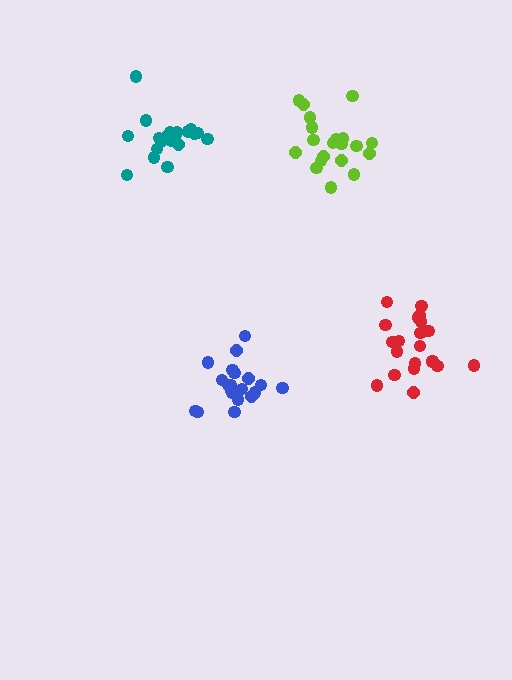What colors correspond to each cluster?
The clusters are colored: lime, teal, blue, red.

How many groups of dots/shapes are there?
There are 4 groups.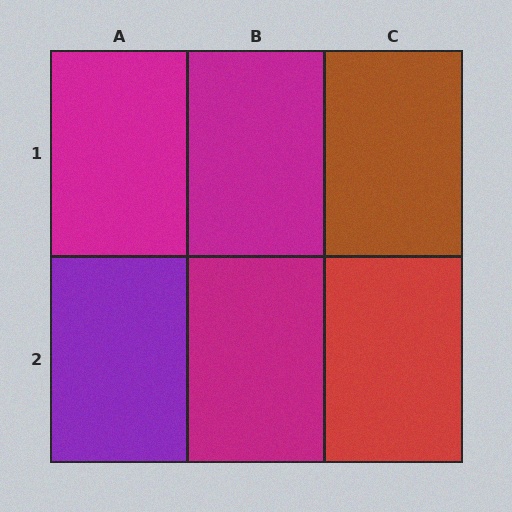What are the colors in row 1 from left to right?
Magenta, magenta, brown.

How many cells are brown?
1 cell is brown.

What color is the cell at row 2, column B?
Magenta.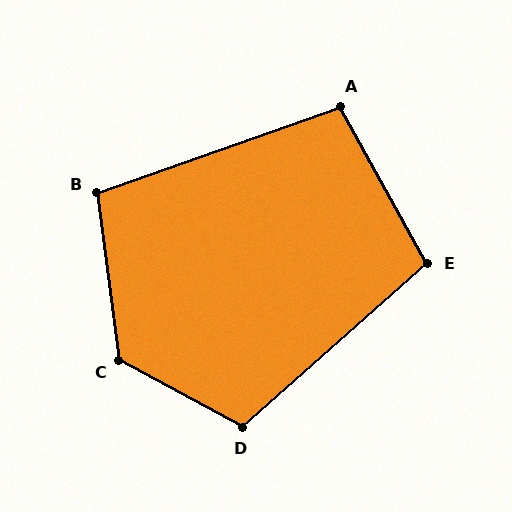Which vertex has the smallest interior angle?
A, at approximately 100 degrees.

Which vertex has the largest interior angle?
C, at approximately 127 degrees.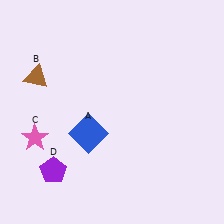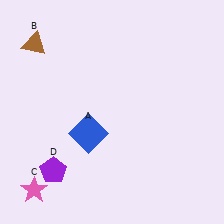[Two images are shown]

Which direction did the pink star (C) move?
The pink star (C) moved down.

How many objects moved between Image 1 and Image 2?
2 objects moved between the two images.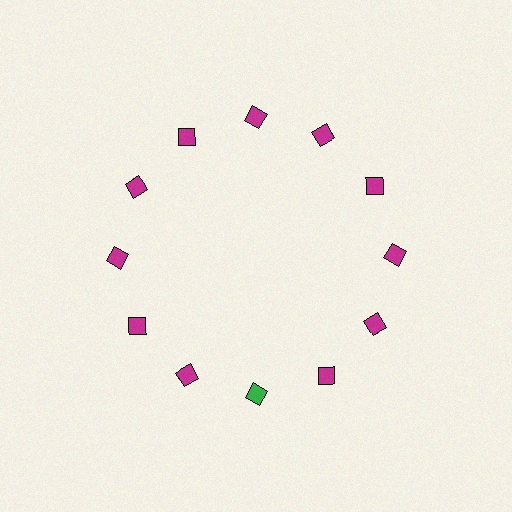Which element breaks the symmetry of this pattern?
The green diamond at roughly the 6 o'clock position breaks the symmetry. All other shapes are magenta diamonds.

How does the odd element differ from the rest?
It has a different color: green instead of magenta.